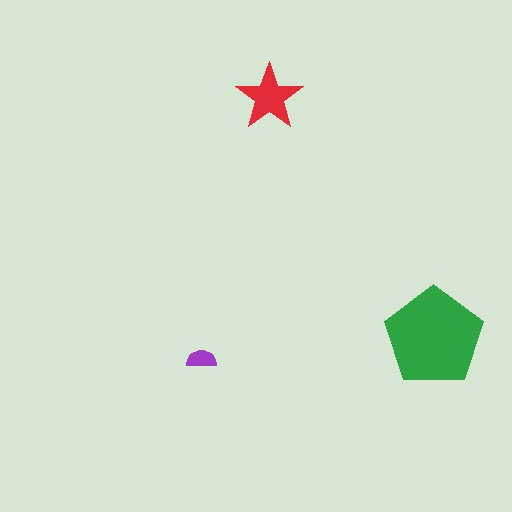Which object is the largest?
The green pentagon.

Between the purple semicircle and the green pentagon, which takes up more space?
The green pentagon.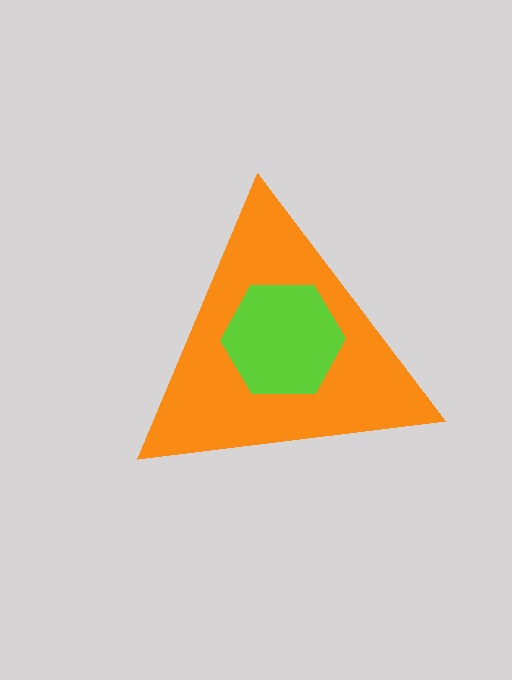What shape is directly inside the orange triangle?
The lime hexagon.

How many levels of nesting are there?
2.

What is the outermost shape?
The orange triangle.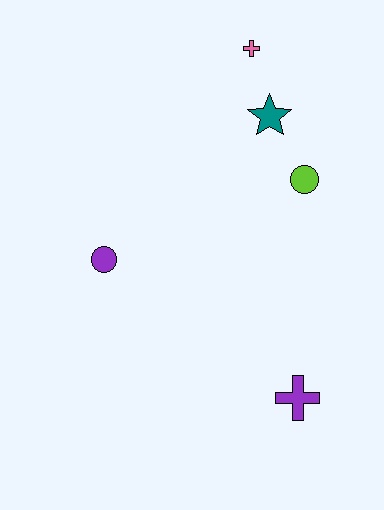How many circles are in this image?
There are 2 circles.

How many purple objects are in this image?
There are 2 purple objects.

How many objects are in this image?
There are 5 objects.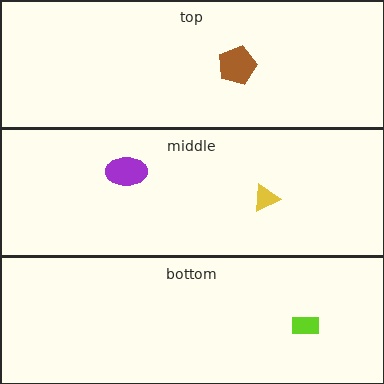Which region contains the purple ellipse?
The middle region.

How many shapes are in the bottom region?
1.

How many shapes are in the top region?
1.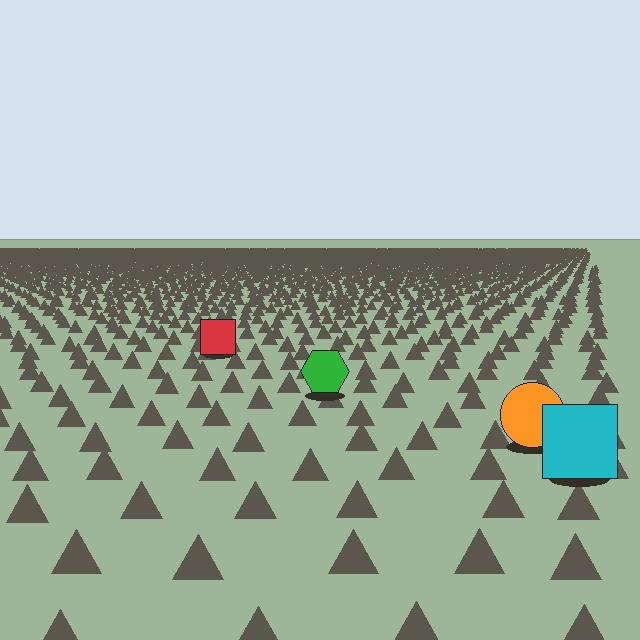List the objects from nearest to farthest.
From nearest to farthest: the cyan square, the orange circle, the green hexagon, the red square.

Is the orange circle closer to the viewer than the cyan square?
No. The cyan square is closer — you can tell from the texture gradient: the ground texture is coarser near it.